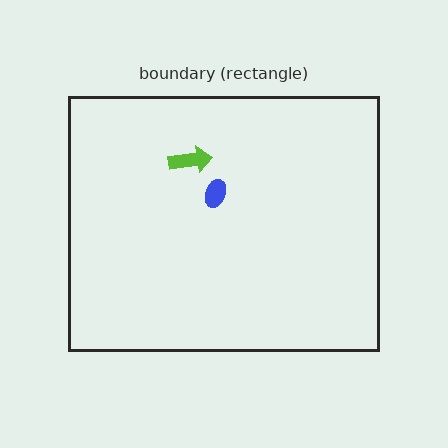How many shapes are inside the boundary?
2 inside, 0 outside.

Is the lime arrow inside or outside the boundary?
Inside.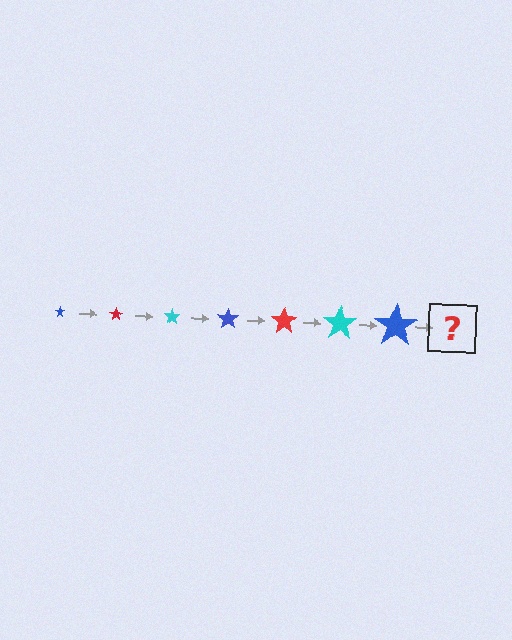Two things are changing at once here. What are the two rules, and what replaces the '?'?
The two rules are that the star grows larger each step and the color cycles through blue, red, and cyan. The '?' should be a red star, larger than the previous one.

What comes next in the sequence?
The next element should be a red star, larger than the previous one.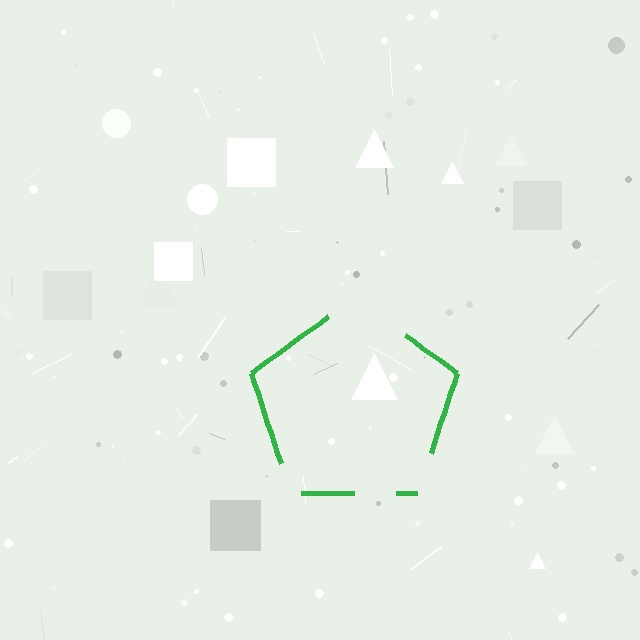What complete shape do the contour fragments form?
The contour fragments form a pentagon.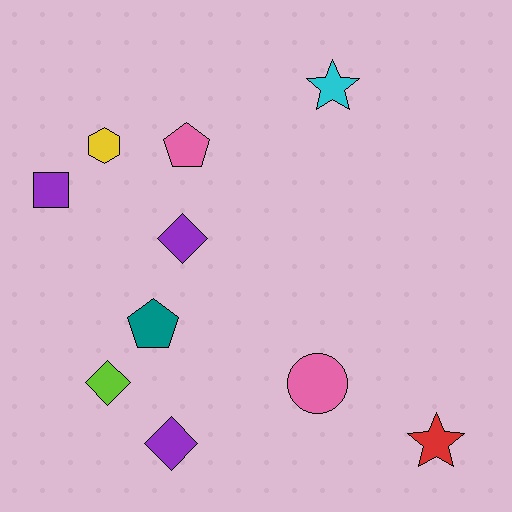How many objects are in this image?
There are 10 objects.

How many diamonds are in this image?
There are 3 diamonds.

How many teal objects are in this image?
There is 1 teal object.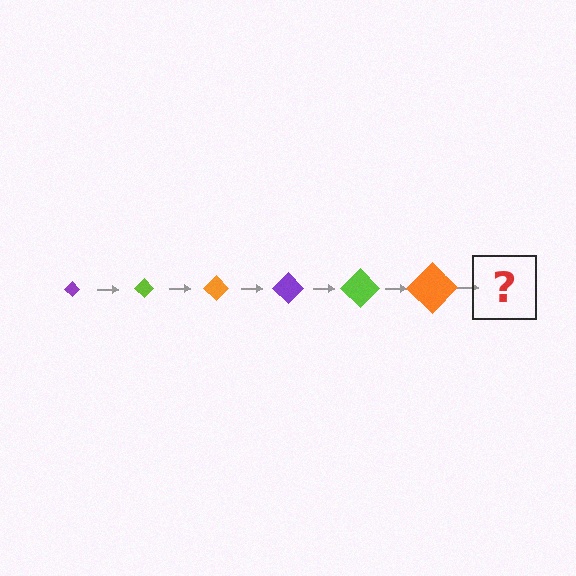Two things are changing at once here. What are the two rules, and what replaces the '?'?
The two rules are that the diamond grows larger each step and the color cycles through purple, lime, and orange. The '?' should be a purple diamond, larger than the previous one.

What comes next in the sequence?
The next element should be a purple diamond, larger than the previous one.